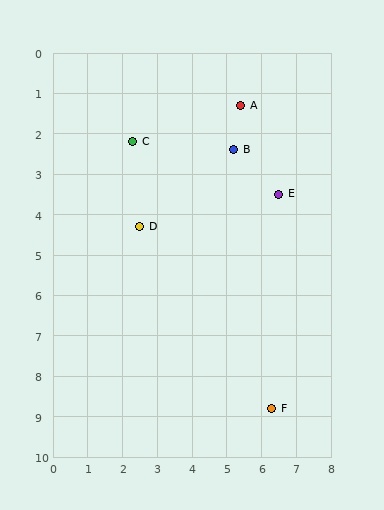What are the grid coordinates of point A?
Point A is at approximately (5.4, 1.3).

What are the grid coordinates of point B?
Point B is at approximately (5.2, 2.4).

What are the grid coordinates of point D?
Point D is at approximately (2.5, 4.3).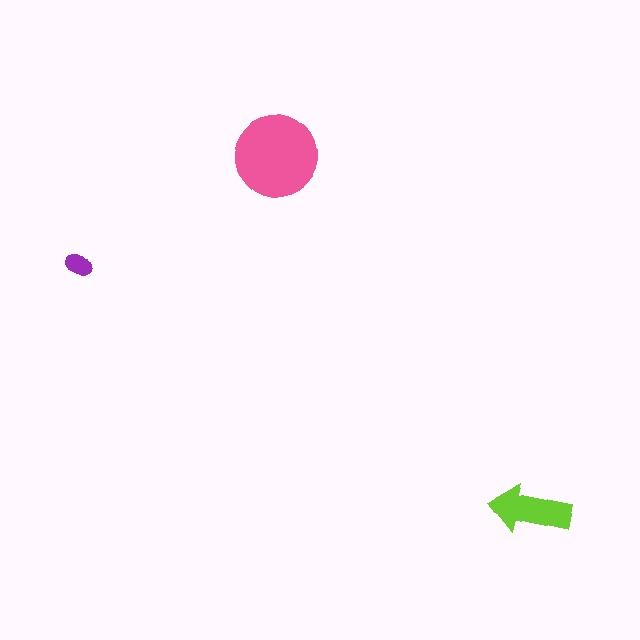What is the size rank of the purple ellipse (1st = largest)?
3rd.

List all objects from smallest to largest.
The purple ellipse, the lime arrow, the pink circle.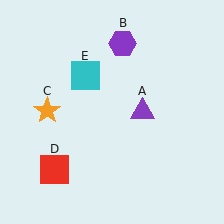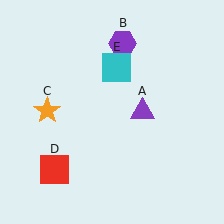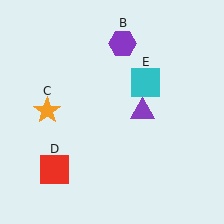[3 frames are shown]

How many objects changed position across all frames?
1 object changed position: cyan square (object E).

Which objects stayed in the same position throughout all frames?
Purple triangle (object A) and purple hexagon (object B) and orange star (object C) and red square (object D) remained stationary.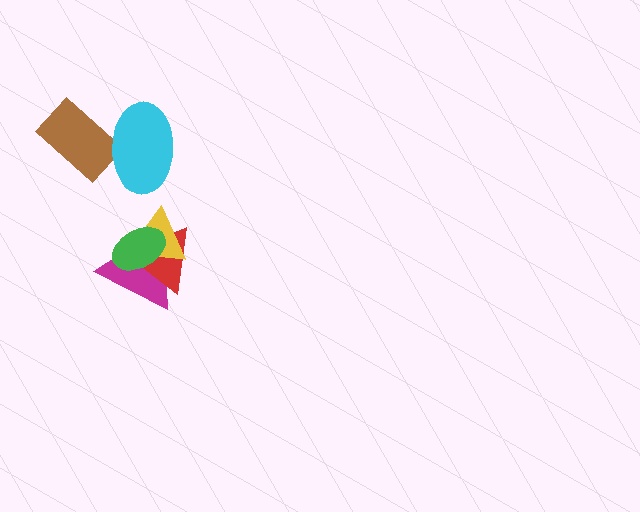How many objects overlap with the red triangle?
3 objects overlap with the red triangle.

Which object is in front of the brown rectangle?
The cyan ellipse is in front of the brown rectangle.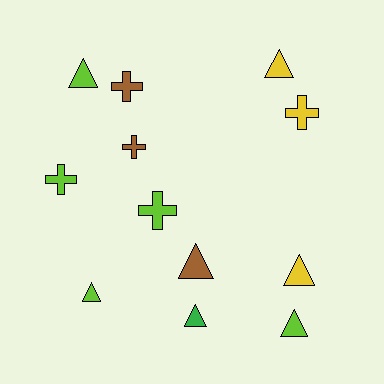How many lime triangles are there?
There are 3 lime triangles.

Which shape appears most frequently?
Triangle, with 7 objects.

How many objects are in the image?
There are 12 objects.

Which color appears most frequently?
Lime, with 5 objects.